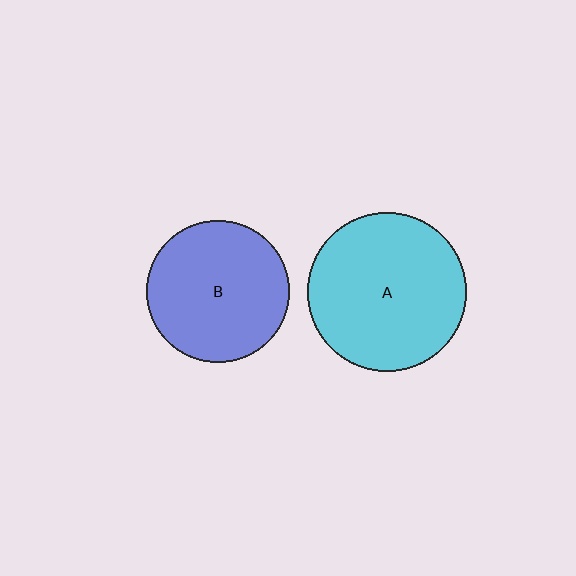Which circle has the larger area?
Circle A (cyan).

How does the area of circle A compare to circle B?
Approximately 1.2 times.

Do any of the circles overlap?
No, none of the circles overlap.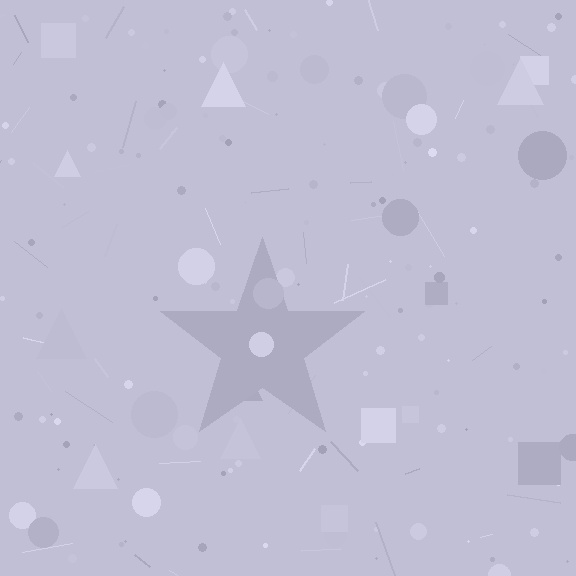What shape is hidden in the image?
A star is hidden in the image.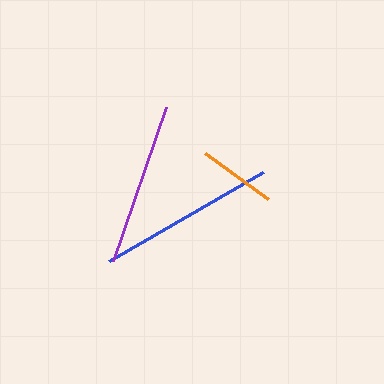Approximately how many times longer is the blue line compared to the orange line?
The blue line is approximately 2.3 times the length of the orange line.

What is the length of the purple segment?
The purple segment is approximately 163 pixels long.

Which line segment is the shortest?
The orange line is the shortest at approximately 78 pixels.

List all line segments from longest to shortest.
From longest to shortest: blue, purple, orange.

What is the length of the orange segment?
The orange segment is approximately 78 pixels long.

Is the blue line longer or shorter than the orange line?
The blue line is longer than the orange line.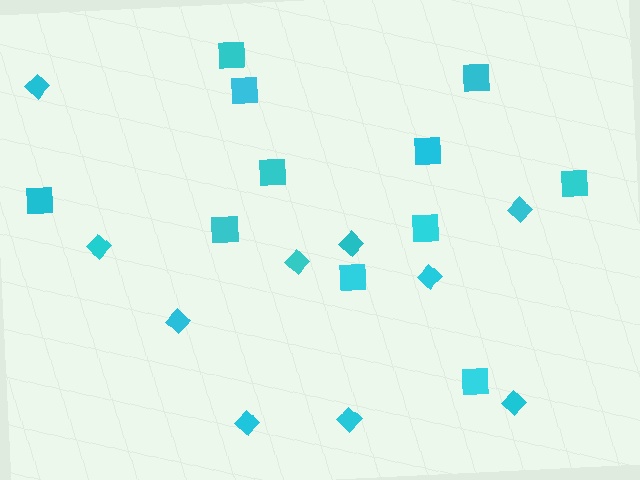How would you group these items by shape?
There are 2 groups: one group of diamonds (10) and one group of squares (11).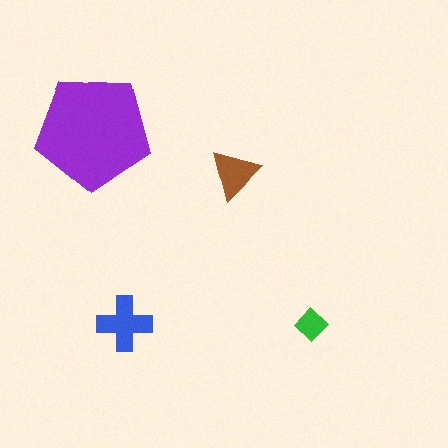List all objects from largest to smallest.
The purple pentagon, the blue cross, the brown triangle, the green diamond.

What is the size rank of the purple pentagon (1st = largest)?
1st.